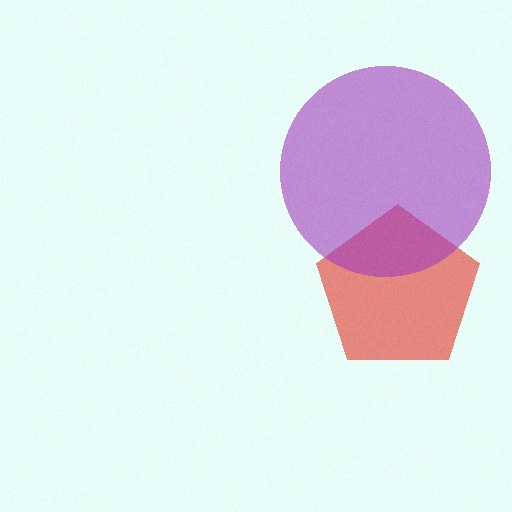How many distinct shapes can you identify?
There are 2 distinct shapes: a red pentagon, a purple circle.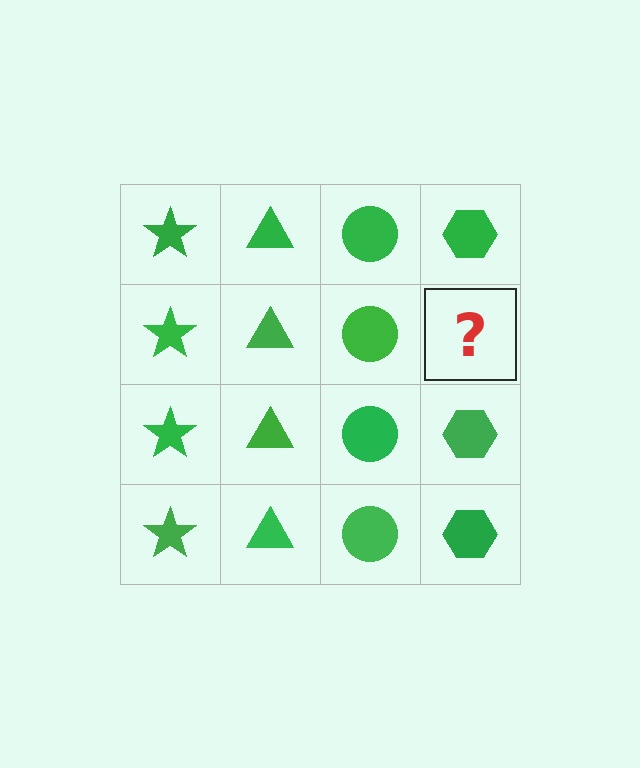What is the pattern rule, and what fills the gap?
The rule is that each column has a consistent shape. The gap should be filled with a green hexagon.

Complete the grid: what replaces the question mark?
The question mark should be replaced with a green hexagon.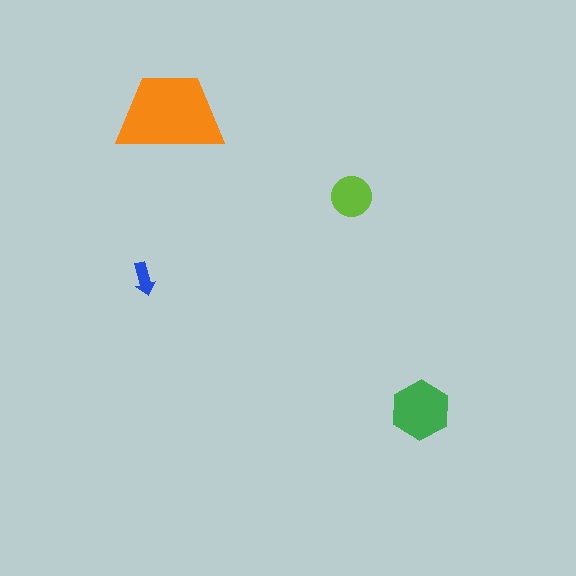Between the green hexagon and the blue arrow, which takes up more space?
The green hexagon.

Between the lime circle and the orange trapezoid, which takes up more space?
The orange trapezoid.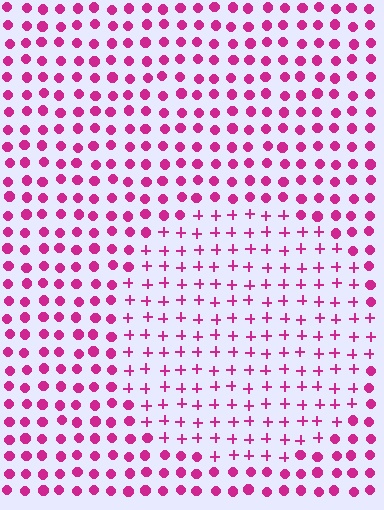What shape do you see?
I see a circle.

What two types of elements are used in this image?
The image uses plus signs inside the circle region and circles outside it.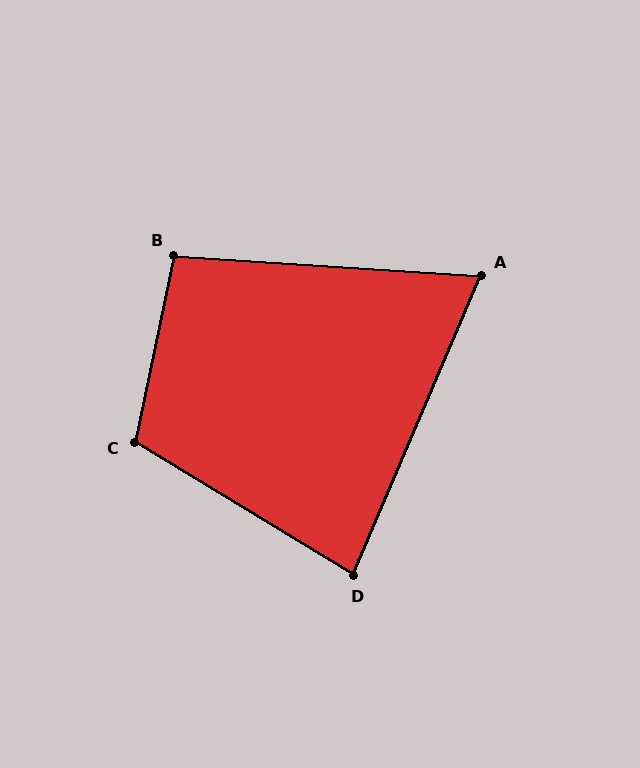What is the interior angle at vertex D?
Approximately 82 degrees (acute).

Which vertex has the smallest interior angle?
A, at approximately 71 degrees.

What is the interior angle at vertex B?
Approximately 98 degrees (obtuse).